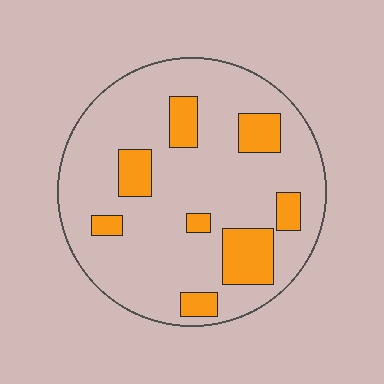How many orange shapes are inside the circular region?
8.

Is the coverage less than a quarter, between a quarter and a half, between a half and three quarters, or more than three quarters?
Less than a quarter.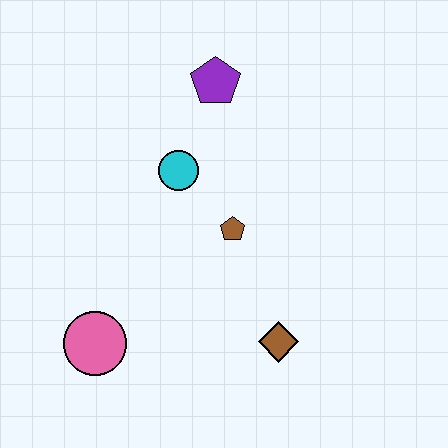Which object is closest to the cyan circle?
The brown pentagon is closest to the cyan circle.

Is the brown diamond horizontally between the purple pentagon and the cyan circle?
No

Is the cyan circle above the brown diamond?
Yes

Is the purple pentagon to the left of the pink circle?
No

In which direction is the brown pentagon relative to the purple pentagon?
The brown pentagon is below the purple pentagon.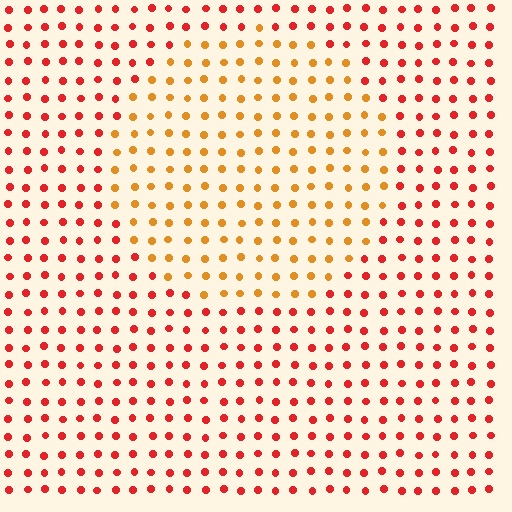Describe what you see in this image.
The image is filled with small red elements in a uniform arrangement. A circle-shaped region is visible where the elements are tinted to a slightly different hue, forming a subtle color boundary.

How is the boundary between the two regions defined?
The boundary is defined purely by a slight shift in hue (about 36 degrees). Spacing, size, and orientation are identical on both sides.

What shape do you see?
I see a circle.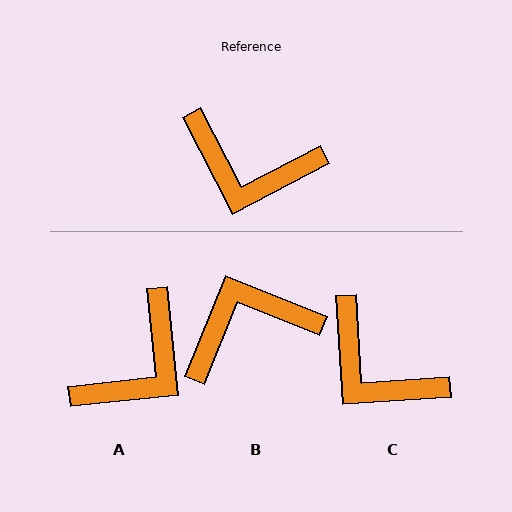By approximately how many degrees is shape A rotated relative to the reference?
Approximately 68 degrees counter-clockwise.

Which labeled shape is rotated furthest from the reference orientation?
B, about 140 degrees away.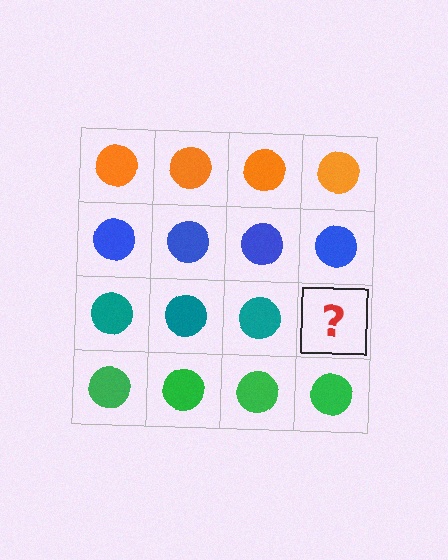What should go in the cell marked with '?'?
The missing cell should contain a teal circle.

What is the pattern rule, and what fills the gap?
The rule is that each row has a consistent color. The gap should be filled with a teal circle.